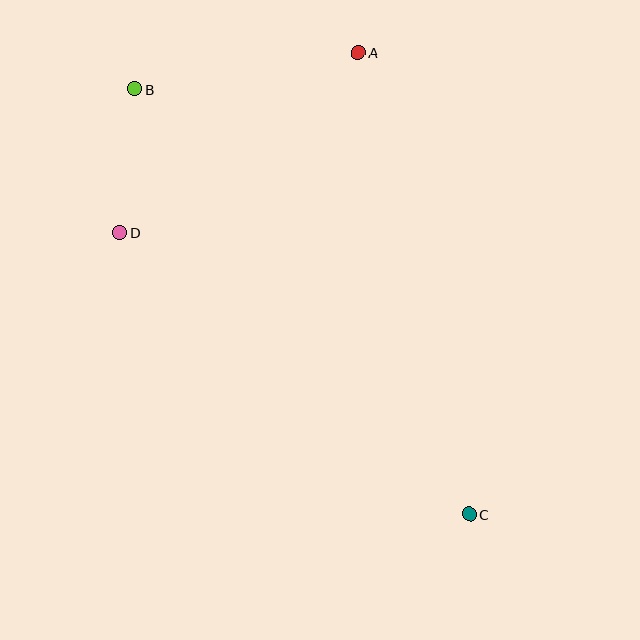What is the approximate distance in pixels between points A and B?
The distance between A and B is approximately 226 pixels.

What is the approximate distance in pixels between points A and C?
The distance between A and C is approximately 475 pixels.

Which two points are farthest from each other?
Points B and C are farthest from each other.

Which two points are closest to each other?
Points B and D are closest to each other.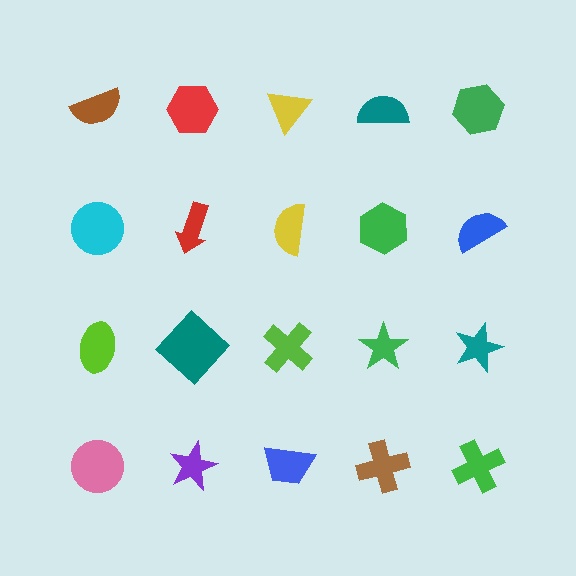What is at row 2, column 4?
A green hexagon.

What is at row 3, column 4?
A green star.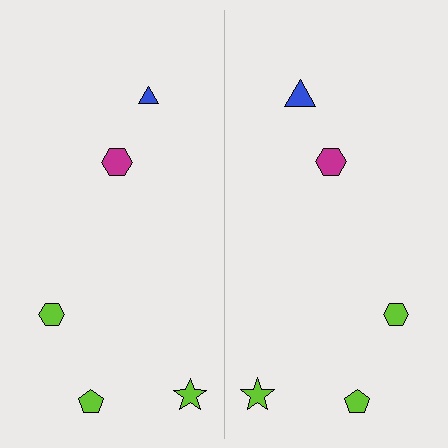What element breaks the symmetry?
The blue triangle on the right side has a different size than its mirror counterpart.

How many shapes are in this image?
There are 10 shapes in this image.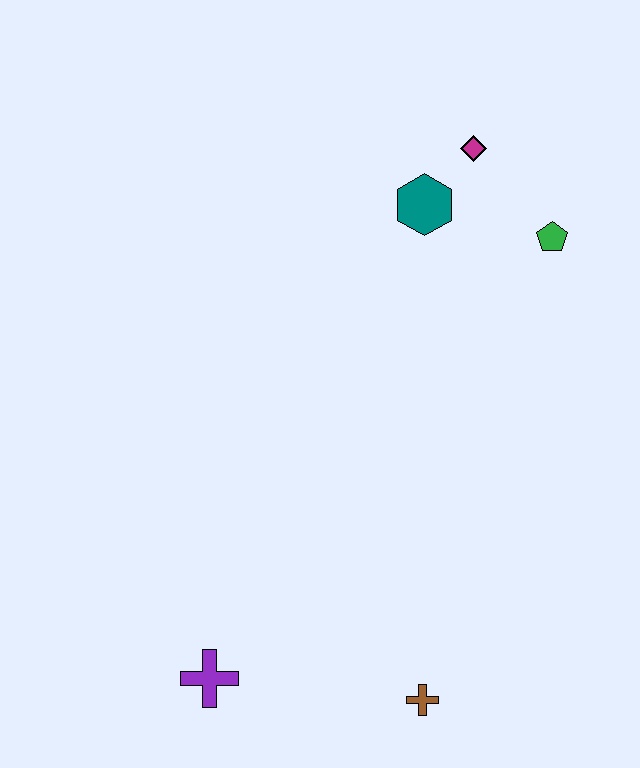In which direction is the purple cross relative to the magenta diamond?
The purple cross is below the magenta diamond.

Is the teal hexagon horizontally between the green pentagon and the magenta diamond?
No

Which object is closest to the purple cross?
The brown cross is closest to the purple cross.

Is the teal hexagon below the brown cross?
No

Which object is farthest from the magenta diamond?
The purple cross is farthest from the magenta diamond.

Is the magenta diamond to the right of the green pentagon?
No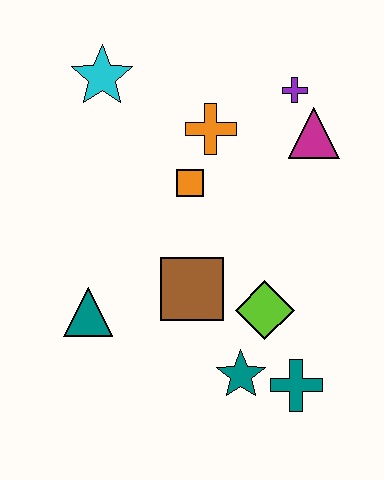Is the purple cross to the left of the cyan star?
No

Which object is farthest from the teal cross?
The cyan star is farthest from the teal cross.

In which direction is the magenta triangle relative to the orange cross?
The magenta triangle is to the right of the orange cross.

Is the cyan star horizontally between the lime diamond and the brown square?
No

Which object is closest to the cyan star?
The orange cross is closest to the cyan star.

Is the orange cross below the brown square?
No